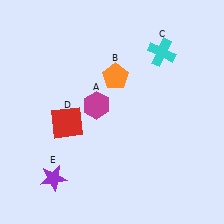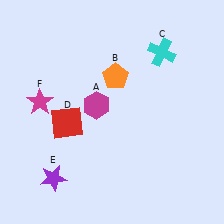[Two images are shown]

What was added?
A magenta star (F) was added in Image 2.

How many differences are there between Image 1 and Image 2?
There is 1 difference between the two images.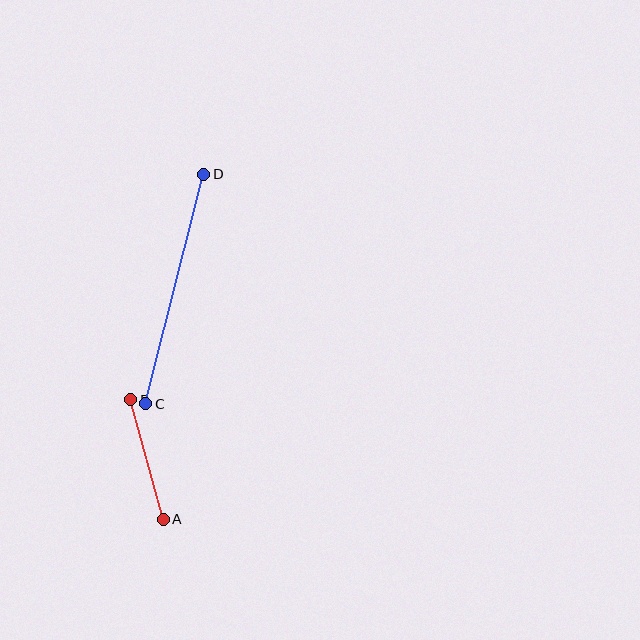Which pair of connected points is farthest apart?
Points C and D are farthest apart.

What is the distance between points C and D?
The distance is approximately 237 pixels.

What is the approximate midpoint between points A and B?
The midpoint is at approximately (147, 459) pixels.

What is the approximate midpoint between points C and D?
The midpoint is at approximately (175, 289) pixels.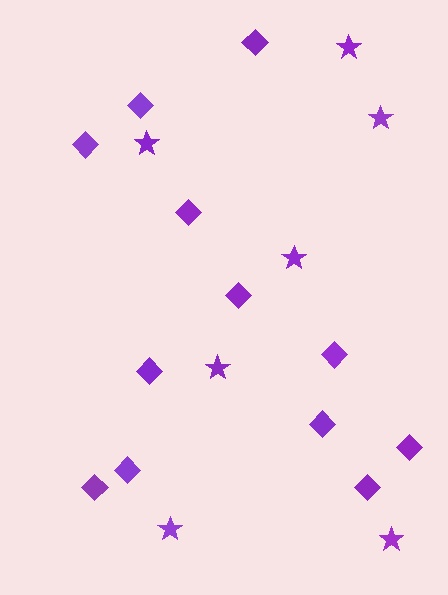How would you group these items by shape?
There are 2 groups: one group of diamonds (12) and one group of stars (7).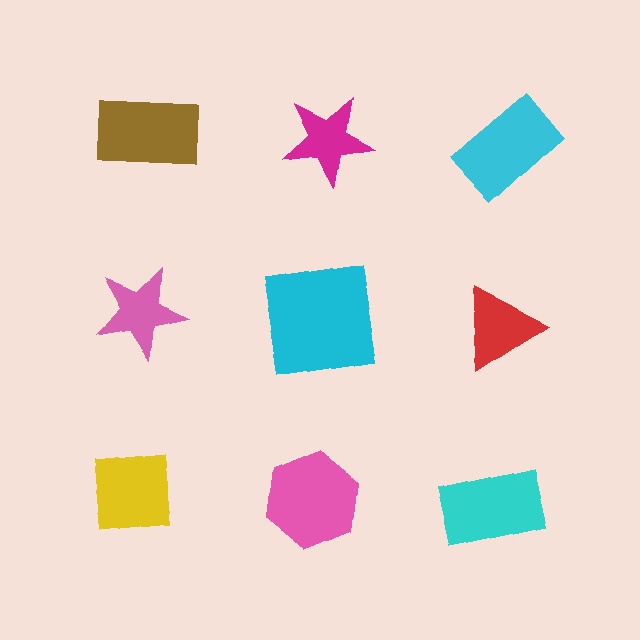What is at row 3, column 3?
A cyan rectangle.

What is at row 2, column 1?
A pink star.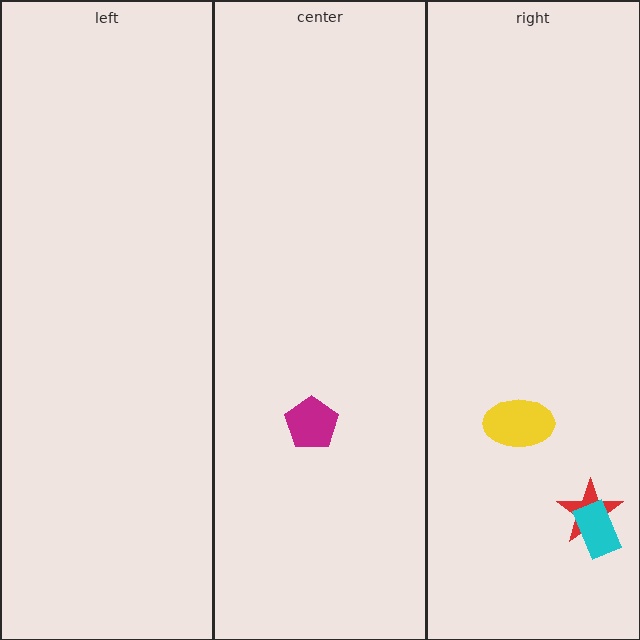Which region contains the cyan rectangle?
The right region.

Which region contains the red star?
The right region.